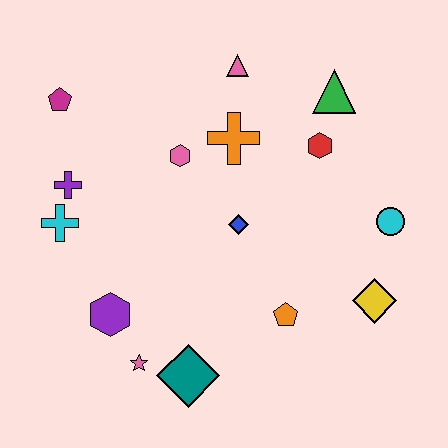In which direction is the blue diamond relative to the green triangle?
The blue diamond is below the green triangle.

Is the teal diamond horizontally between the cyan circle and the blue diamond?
No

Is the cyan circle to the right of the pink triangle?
Yes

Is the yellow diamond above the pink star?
Yes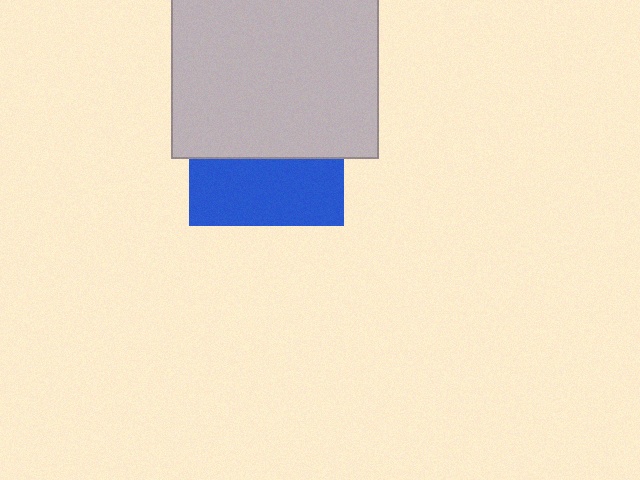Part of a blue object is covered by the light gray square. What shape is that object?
It is a square.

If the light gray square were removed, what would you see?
You would see the complete blue square.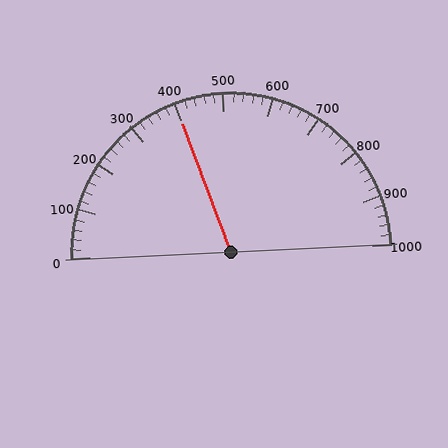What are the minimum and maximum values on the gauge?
The gauge ranges from 0 to 1000.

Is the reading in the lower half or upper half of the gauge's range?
The reading is in the lower half of the range (0 to 1000).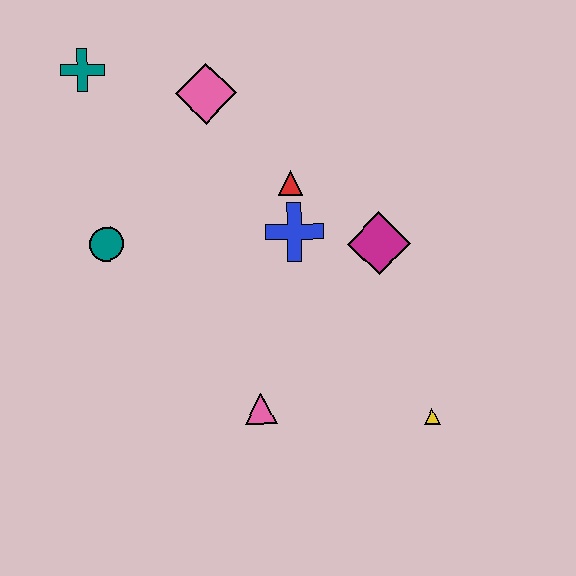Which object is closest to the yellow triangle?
The pink triangle is closest to the yellow triangle.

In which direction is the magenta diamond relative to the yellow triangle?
The magenta diamond is above the yellow triangle.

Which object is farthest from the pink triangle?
The teal cross is farthest from the pink triangle.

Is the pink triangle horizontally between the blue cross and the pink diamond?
Yes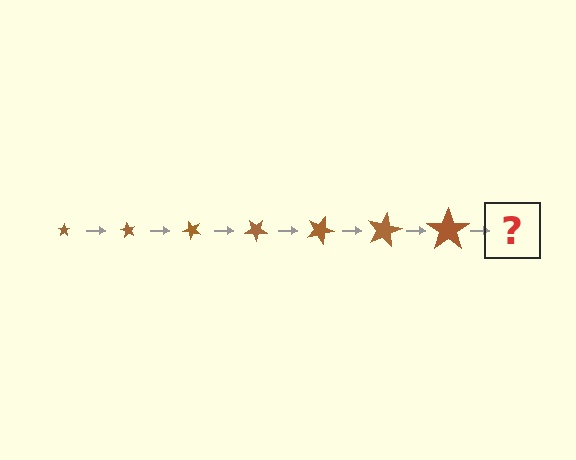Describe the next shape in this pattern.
It should be a star, larger than the previous one and rotated 420 degrees from the start.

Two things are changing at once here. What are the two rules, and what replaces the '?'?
The two rules are that the star grows larger each step and it rotates 60 degrees each step. The '?' should be a star, larger than the previous one and rotated 420 degrees from the start.